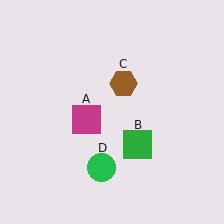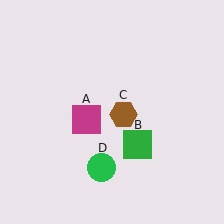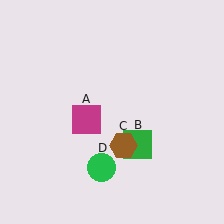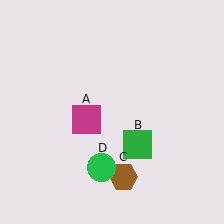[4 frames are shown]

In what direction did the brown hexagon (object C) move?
The brown hexagon (object C) moved down.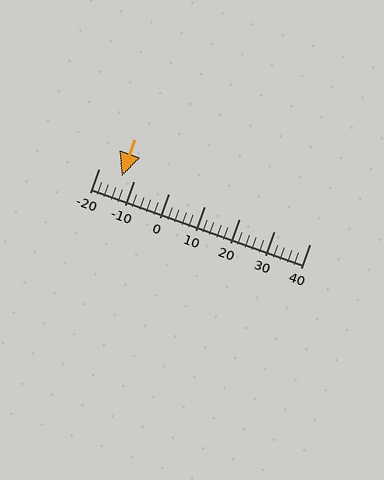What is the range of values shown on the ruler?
The ruler shows values from -20 to 40.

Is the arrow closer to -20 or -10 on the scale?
The arrow is closer to -10.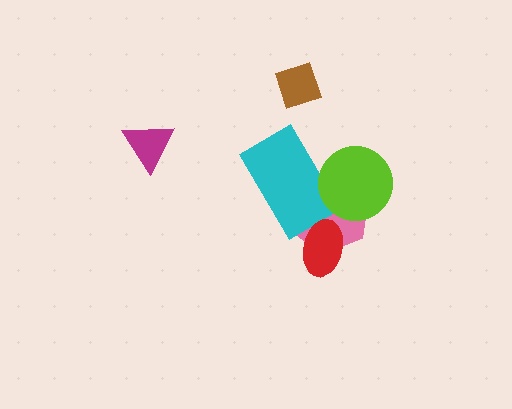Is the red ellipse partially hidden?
No, no other shape covers it.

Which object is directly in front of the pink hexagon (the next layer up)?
The cyan rectangle is directly in front of the pink hexagon.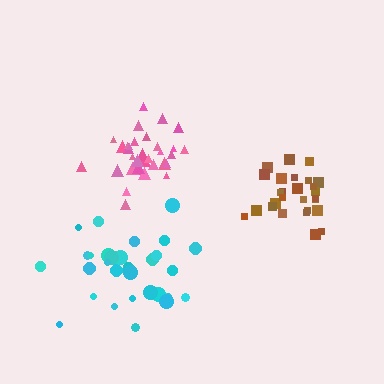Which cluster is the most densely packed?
Pink.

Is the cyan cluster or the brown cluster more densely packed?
Brown.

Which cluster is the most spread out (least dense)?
Cyan.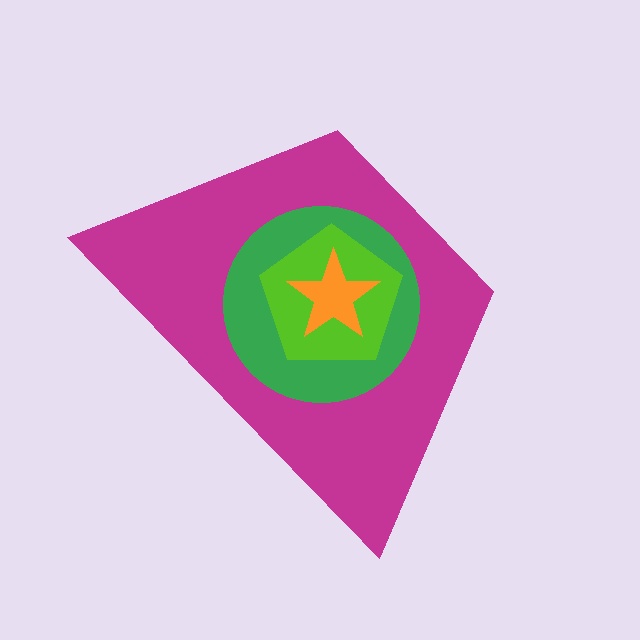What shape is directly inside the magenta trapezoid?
The green circle.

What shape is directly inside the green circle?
The lime pentagon.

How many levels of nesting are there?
4.